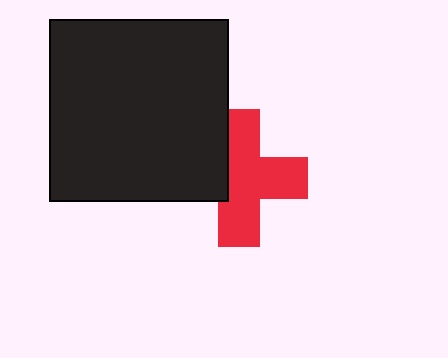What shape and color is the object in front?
The object in front is a black rectangle.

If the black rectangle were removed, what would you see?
You would see the complete red cross.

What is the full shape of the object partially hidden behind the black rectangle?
The partially hidden object is a red cross.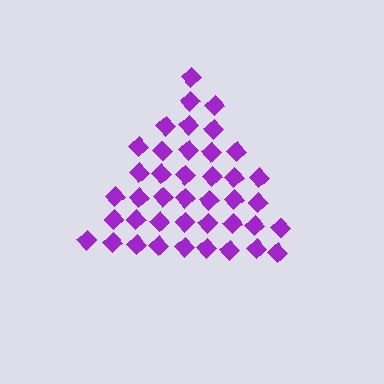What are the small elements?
The small elements are diamonds.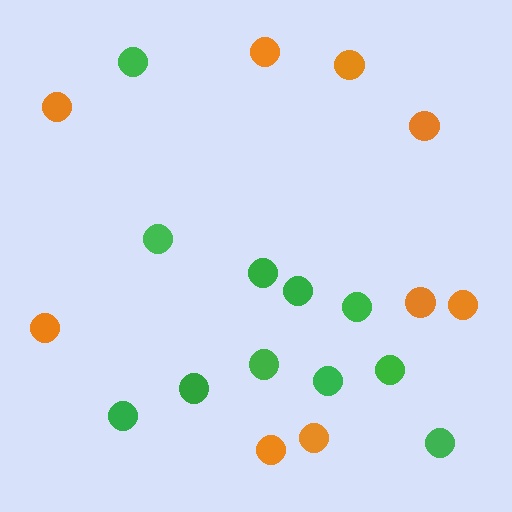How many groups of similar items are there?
There are 2 groups: one group of green circles (11) and one group of orange circles (9).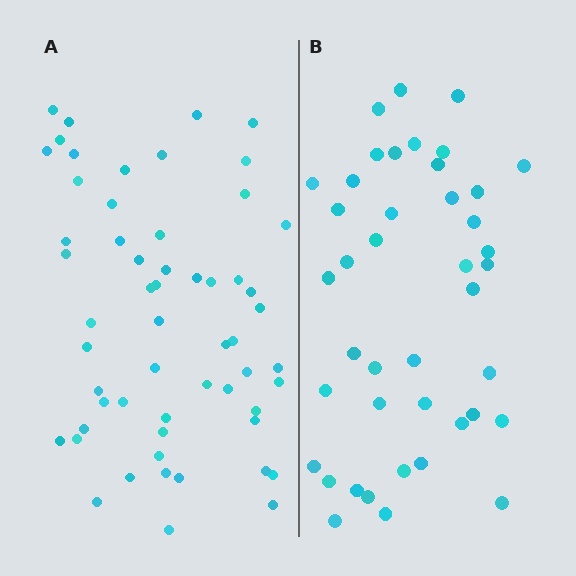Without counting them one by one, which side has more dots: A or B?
Region A (the left region) has more dots.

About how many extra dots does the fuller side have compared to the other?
Region A has approximately 15 more dots than region B.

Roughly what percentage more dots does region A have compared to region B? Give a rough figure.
About 35% more.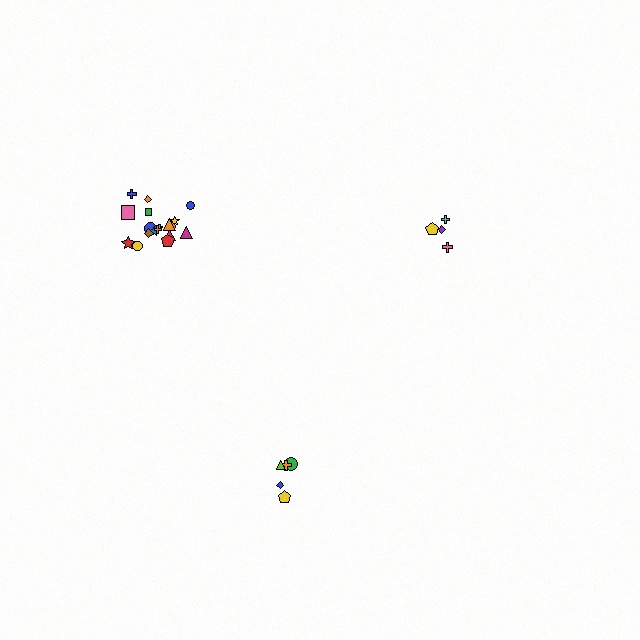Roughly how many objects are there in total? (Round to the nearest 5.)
Roughly 25 objects in total.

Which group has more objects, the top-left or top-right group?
The top-left group.